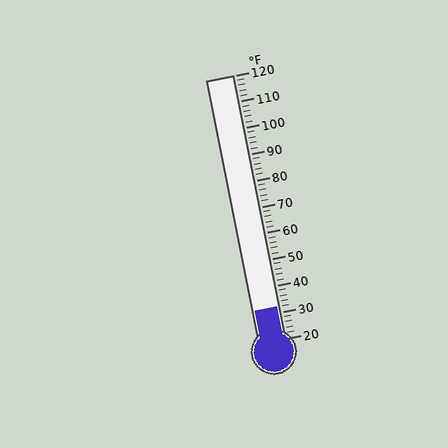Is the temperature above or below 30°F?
The temperature is above 30°F.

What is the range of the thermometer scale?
The thermometer scale ranges from 20°F to 120°F.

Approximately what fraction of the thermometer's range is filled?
The thermometer is filled to approximately 10% of its range.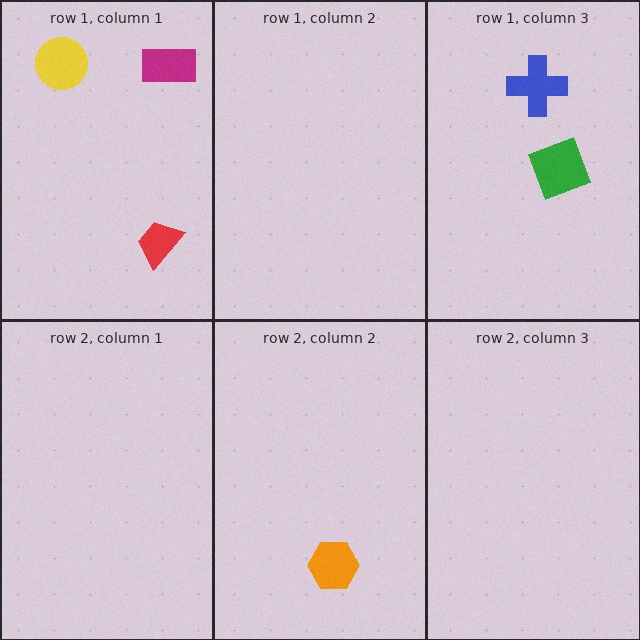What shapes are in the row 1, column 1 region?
The magenta rectangle, the yellow circle, the red trapezoid.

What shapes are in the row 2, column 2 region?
The orange hexagon.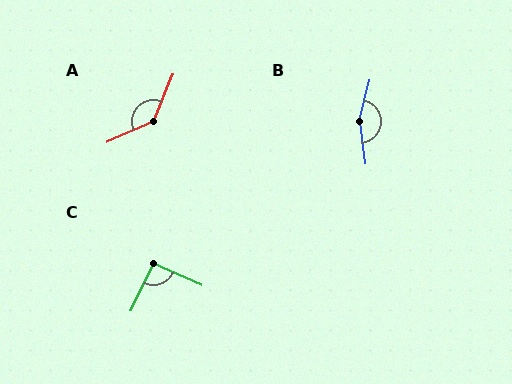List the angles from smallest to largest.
C (92°), A (137°), B (159°).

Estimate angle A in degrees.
Approximately 137 degrees.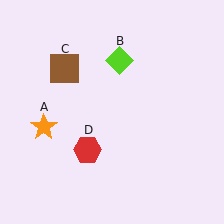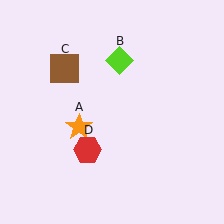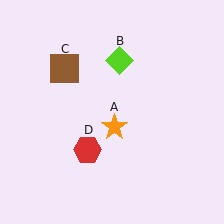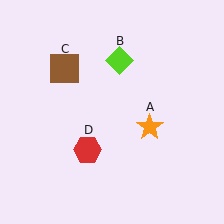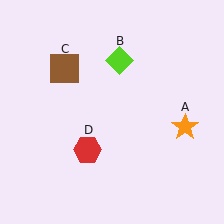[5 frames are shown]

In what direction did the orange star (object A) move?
The orange star (object A) moved right.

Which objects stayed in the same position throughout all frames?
Lime diamond (object B) and brown square (object C) and red hexagon (object D) remained stationary.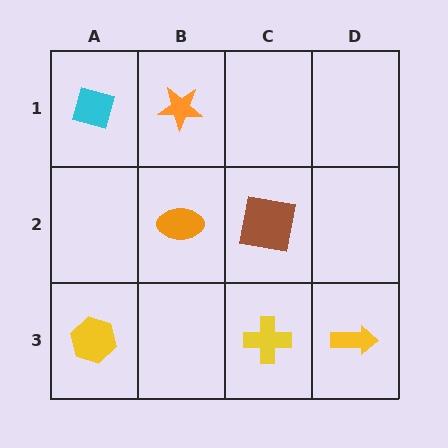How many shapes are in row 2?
2 shapes.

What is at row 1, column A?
A cyan diamond.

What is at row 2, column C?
A brown square.